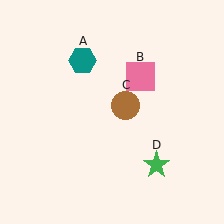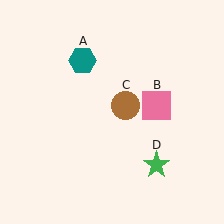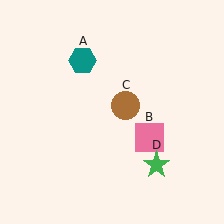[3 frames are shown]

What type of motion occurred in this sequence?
The pink square (object B) rotated clockwise around the center of the scene.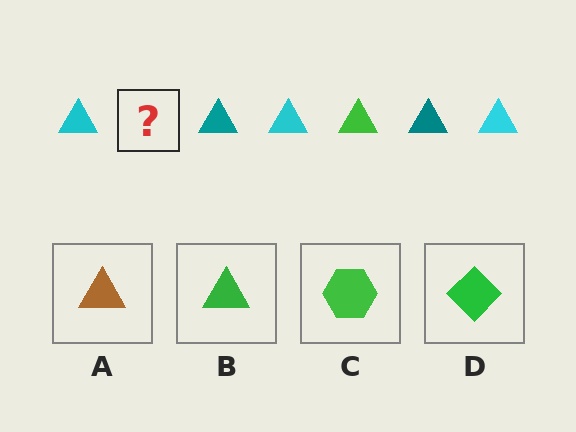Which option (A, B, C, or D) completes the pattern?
B.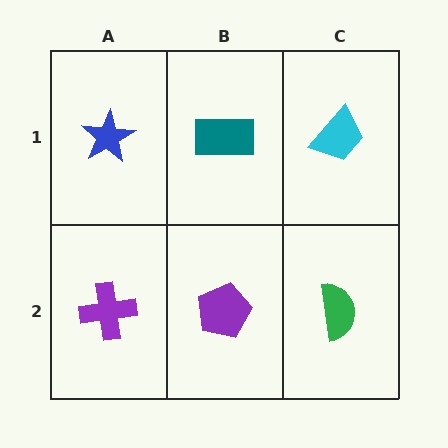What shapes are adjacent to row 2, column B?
A teal rectangle (row 1, column B), a purple cross (row 2, column A), a green semicircle (row 2, column C).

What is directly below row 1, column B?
A purple pentagon.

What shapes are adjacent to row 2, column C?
A cyan trapezoid (row 1, column C), a purple pentagon (row 2, column B).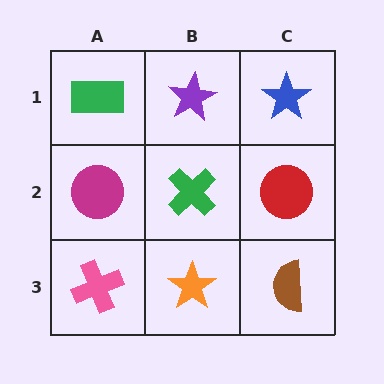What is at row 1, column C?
A blue star.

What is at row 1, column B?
A purple star.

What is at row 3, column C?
A brown semicircle.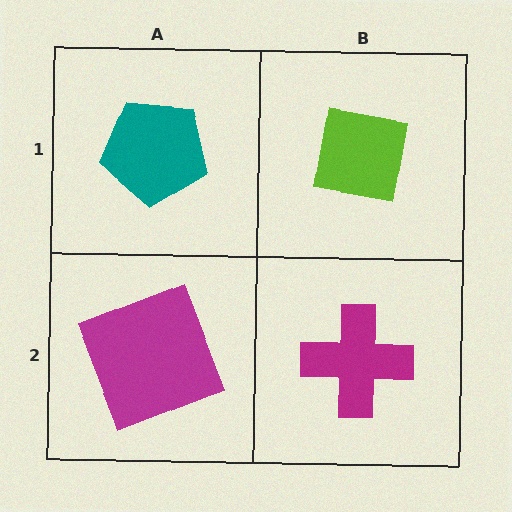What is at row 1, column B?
A lime square.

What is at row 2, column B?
A magenta cross.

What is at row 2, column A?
A magenta square.